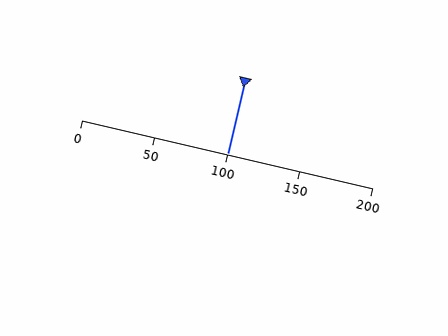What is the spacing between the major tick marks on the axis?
The major ticks are spaced 50 apart.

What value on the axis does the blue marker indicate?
The marker indicates approximately 100.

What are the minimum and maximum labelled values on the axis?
The axis runs from 0 to 200.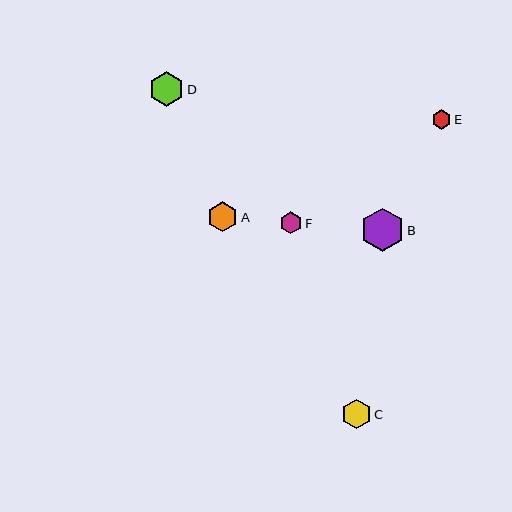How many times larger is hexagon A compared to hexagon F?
Hexagon A is approximately 1.3 times the size of hexagon F.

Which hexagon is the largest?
Hexagon B is the largest with a size of approximately 43 pixels.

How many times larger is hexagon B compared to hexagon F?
Hexagon B is approximately 1.9 times the size of hexagon F.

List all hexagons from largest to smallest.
From largest to smallest: B, D, A, C, F, E.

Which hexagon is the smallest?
Hexagon E is the smallest with a size of approximately 19 pixels.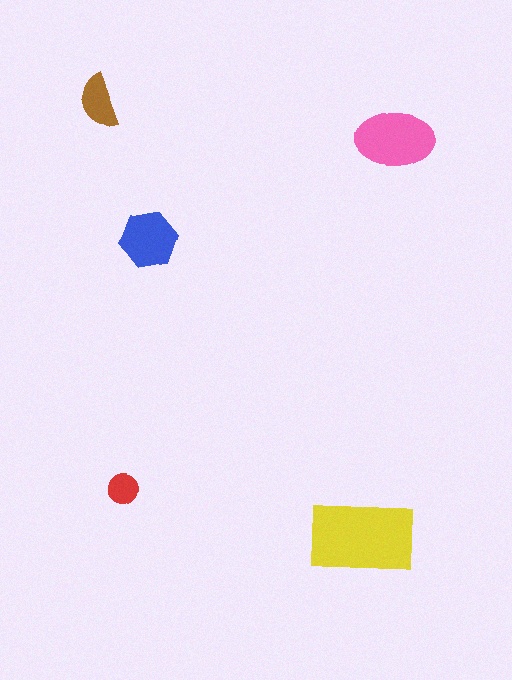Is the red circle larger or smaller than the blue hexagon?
Smaller.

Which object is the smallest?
The red circle.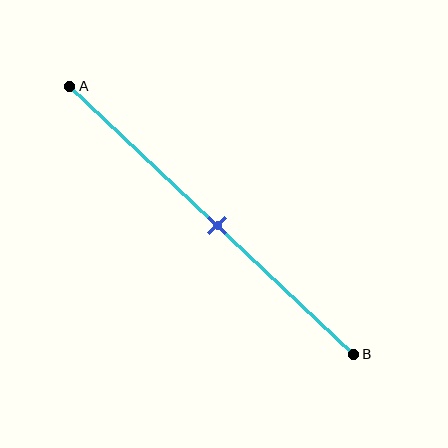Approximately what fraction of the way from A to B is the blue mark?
The blue mark is approximately 50% of the way from A to B.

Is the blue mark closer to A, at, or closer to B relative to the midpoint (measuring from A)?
The blue mark is approximately at the midpoint of segment AB.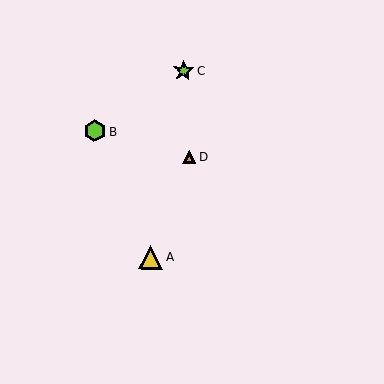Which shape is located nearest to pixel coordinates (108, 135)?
The lime hexagon (labeled B) at (95, 131) is nearest to that location.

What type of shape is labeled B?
Shape B is a lime hexagon.